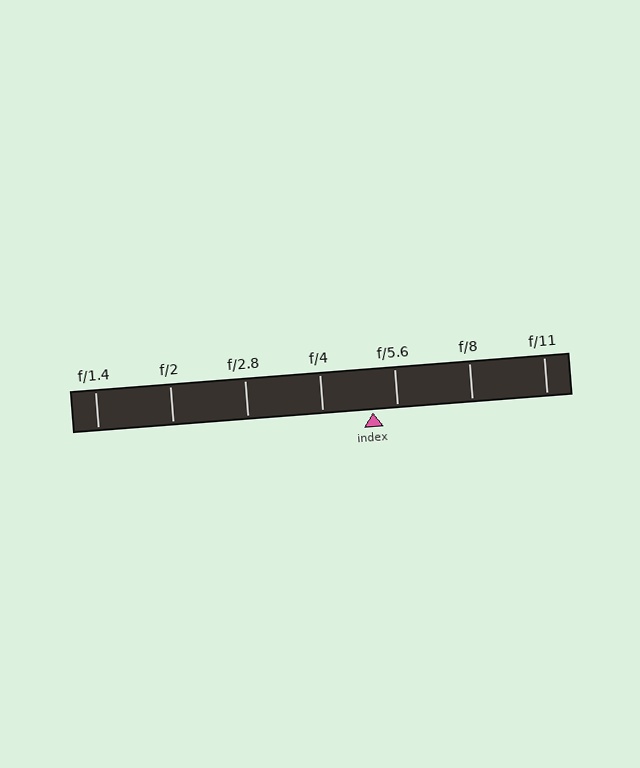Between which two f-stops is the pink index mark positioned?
The index mark is between f/4 and f/5.6.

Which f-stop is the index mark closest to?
The index mark is closest to f/5.6.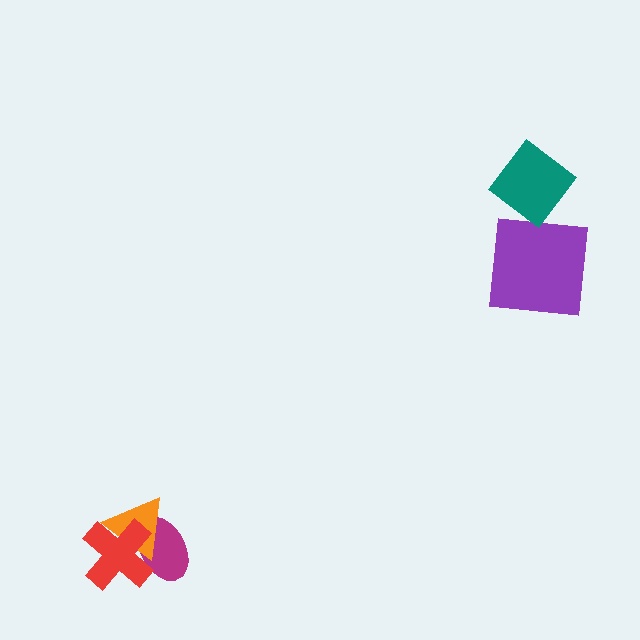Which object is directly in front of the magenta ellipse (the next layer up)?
The orange triangle is directly in front of the magenta ellipse.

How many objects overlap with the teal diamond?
0 objects overlap with the teal diamond.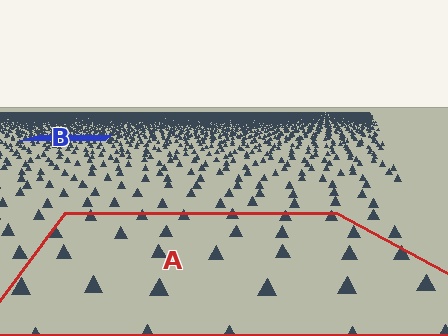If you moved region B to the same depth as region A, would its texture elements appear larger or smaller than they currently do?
They would appear larger. At a closer depth, the same texture elements are projected at a bigger on-screen size.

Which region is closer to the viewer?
Region A is closer. The texture elements there are larger and more spread out.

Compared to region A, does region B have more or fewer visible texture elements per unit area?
Region B has more texture elements per unit area — they are packed more densely because it is farther away.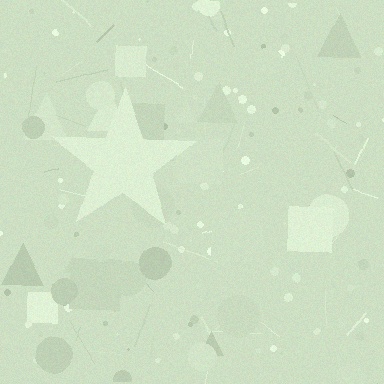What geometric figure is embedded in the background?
A star is embedded in the background.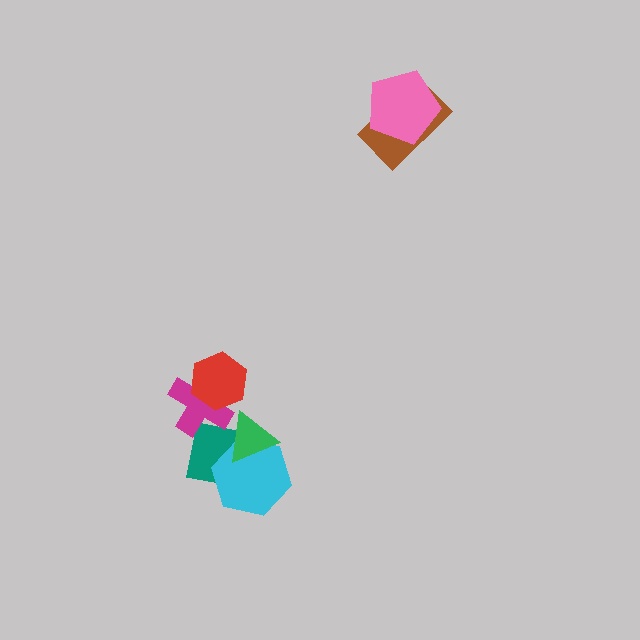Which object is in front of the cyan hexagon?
The green triangle is in front of the cyan hexagon.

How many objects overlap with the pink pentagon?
1 object overlaps with the pink pentagon.